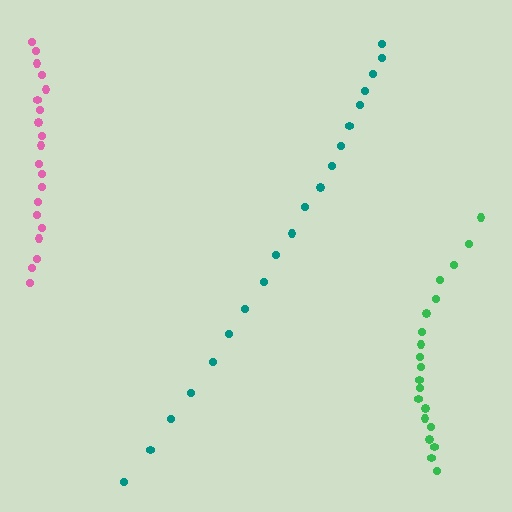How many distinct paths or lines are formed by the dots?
There are 3 distinct paths.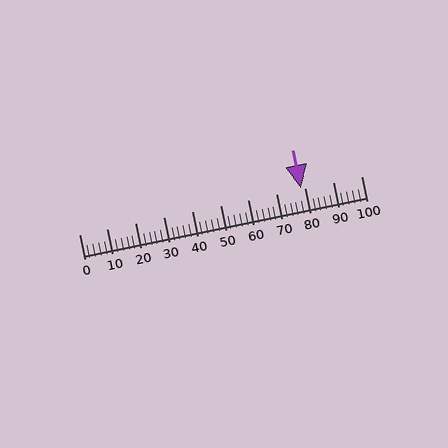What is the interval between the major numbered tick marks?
The major tick marks are spaced 10 units apart.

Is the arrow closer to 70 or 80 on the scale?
The arrow is closer to 80.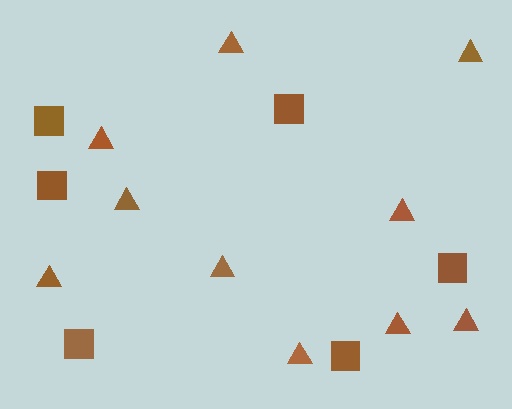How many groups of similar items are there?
There are 2 groups: one group of triangles (10) and one group of squares (6).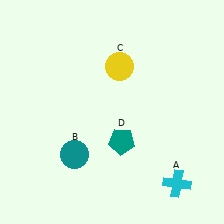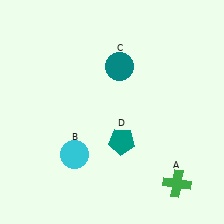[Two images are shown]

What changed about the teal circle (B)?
In Image 1, B is teal. In Image 2, it changed to cyan.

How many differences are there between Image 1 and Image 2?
There are 3 differences between the two images.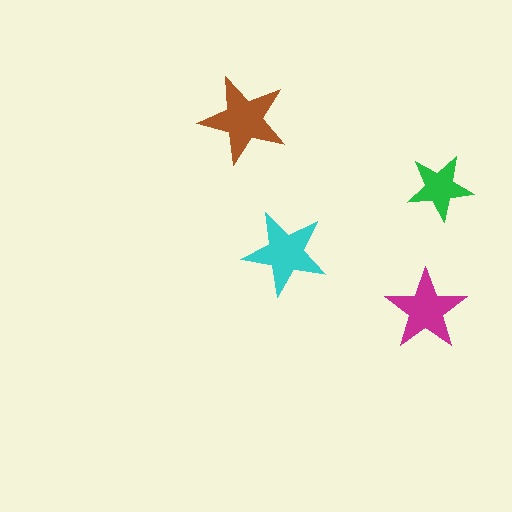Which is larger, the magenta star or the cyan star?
The cyan one.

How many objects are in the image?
There are 4 objects in the image.